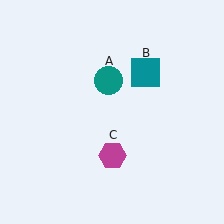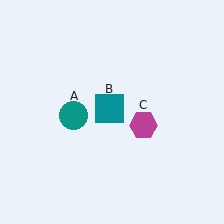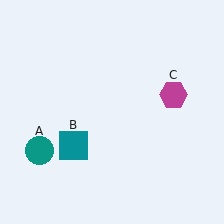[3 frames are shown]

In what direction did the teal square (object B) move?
The teal square (object B) moved down and to the left.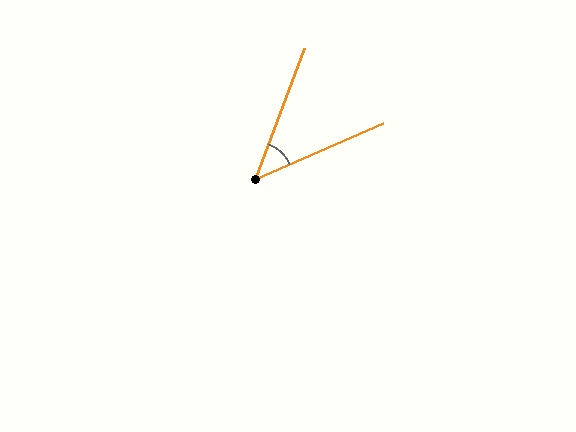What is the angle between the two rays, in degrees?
Approximately 46 degrees.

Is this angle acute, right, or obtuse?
It is acute.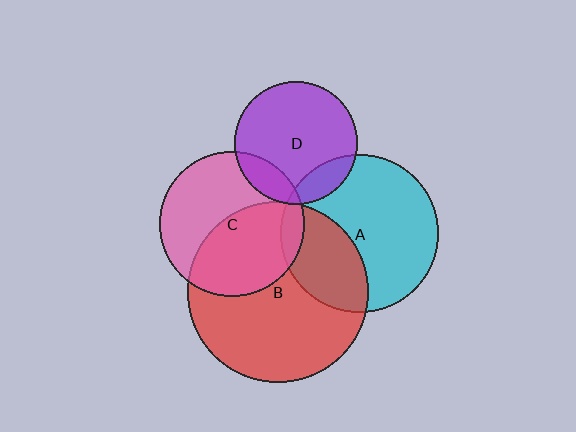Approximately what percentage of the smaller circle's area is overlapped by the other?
Approximately 10%.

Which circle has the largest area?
Circle B (red).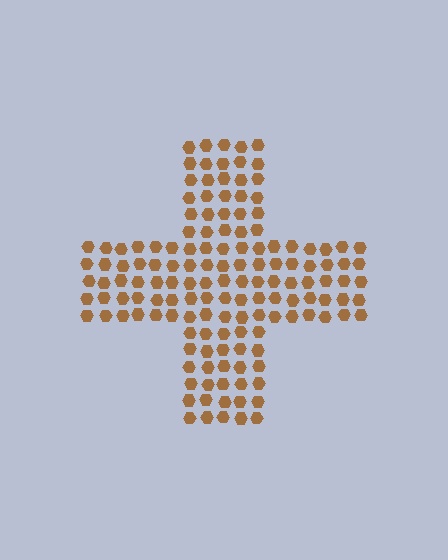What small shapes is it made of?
It is made of small hexagons.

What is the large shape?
The large shape is a cross.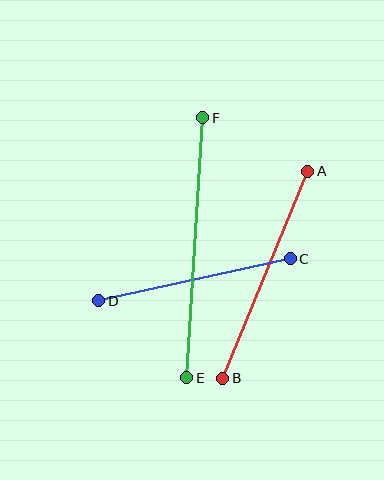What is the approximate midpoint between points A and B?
The midpoint is at approximately (265, 275) pixels.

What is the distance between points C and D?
The distance is approximately 196 pixels.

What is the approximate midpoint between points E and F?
The midpoint is at approximately (195, 248) pixels.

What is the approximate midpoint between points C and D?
The midpoint is at approximately (195, 280) pixels.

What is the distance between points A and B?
The distance is approximately 224 pixels.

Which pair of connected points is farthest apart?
Points E and F are farthest apart.